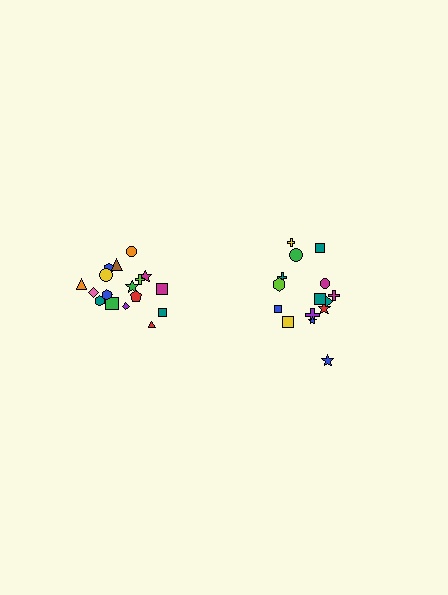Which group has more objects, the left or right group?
The left group.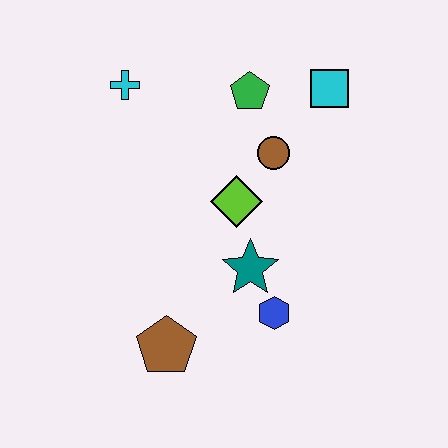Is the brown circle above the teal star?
Yes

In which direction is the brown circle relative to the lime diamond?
The brown circle is above the lime diamond.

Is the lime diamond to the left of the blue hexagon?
Yes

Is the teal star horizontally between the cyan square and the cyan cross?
Yes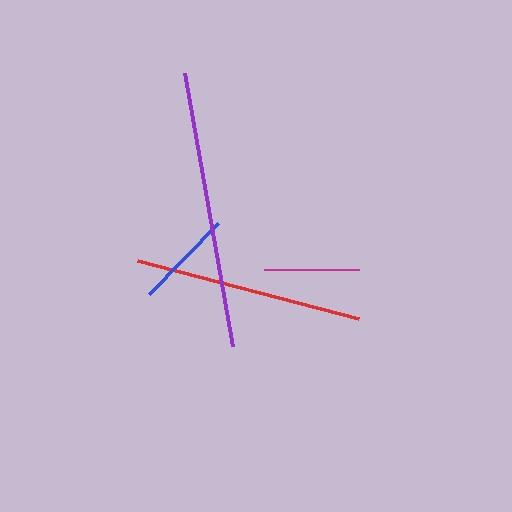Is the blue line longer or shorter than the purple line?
The purple line is longer than the blue line.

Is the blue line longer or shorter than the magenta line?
The blue line is longer than the magenta line.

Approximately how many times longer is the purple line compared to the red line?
The purple line is approximately 1.2 times the length of the red line.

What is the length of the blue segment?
The blue segment is approximately 99 pixels long.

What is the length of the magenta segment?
The magenta segment is approximately 95 pixels long.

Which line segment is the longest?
The purple line is the longest at approximately 277 pixels.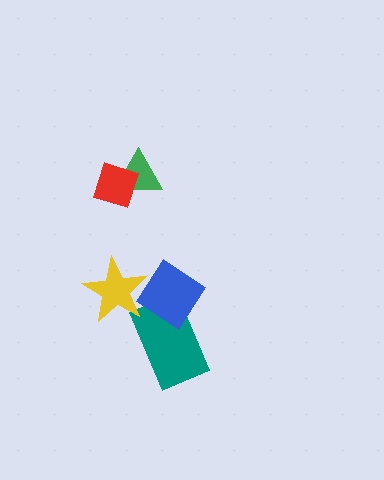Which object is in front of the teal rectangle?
The blue diamond is in front of the teal rectangle.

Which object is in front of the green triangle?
The red diamond is in front of the green triangle.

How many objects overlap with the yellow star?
1 object overlaps with the yellow star.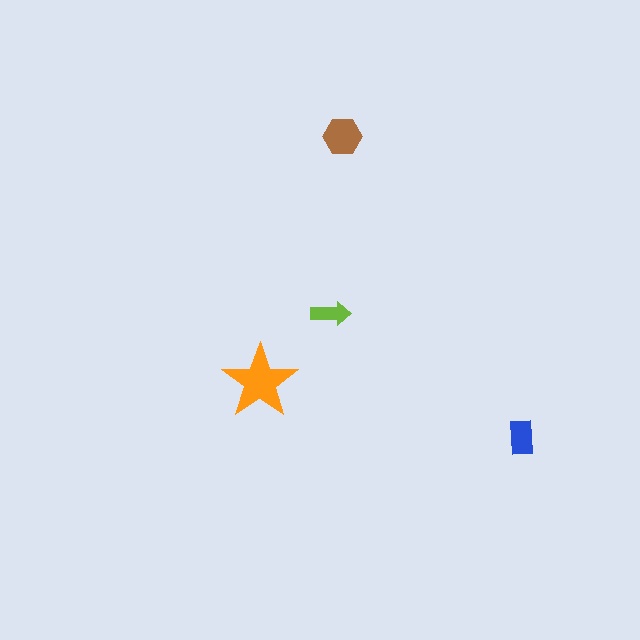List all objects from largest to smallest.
The orange star, the brown hexagon, the blue rectangle, the lime arrow.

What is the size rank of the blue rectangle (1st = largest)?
3rd.